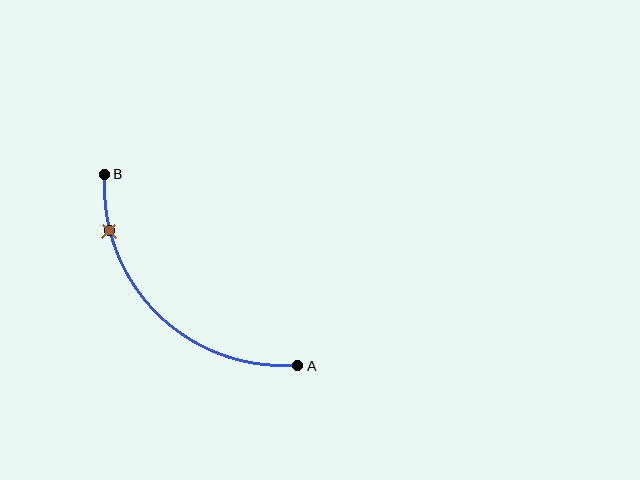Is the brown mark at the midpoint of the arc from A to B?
No. The brown mark lies on the arc but is closer to endpoint B. The arc midpoint would be at the point on the curve equidistant along the arc from both A and B.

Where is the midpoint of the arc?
The arc midpoint is the point on the curve farthest from the straight line joining A and B. It sits below and to the left of that line.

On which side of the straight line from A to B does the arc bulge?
The arc bulges below and to the left of the straight line connecting A and B.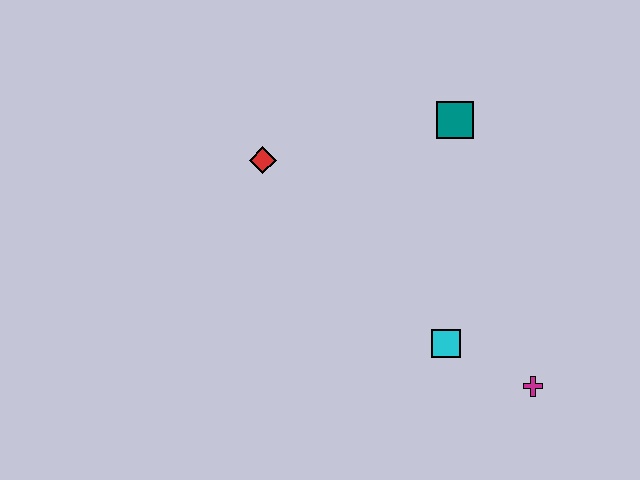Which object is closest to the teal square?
The red diamond is closest to the teal square.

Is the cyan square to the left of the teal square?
Yes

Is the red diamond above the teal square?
No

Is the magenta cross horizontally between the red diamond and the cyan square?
No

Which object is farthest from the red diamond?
The magenta cross is farthest from the red diamond.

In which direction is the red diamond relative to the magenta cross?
The red diamond is to the left of the magenta cross.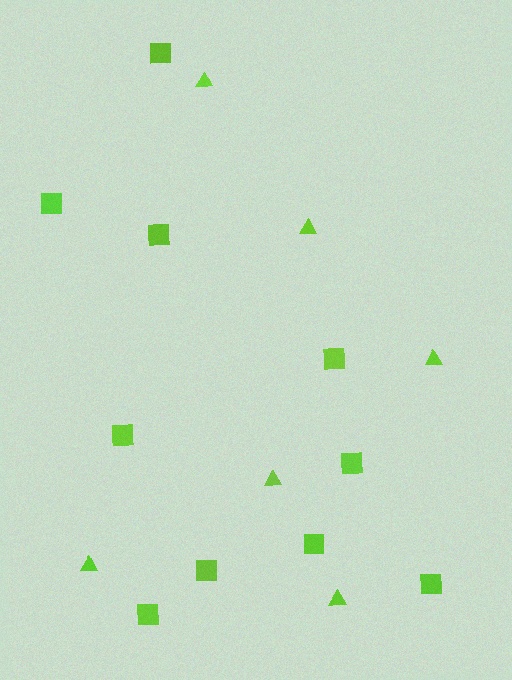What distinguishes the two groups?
There are 2 groups: one group of squares (10) and one group of triangles (6).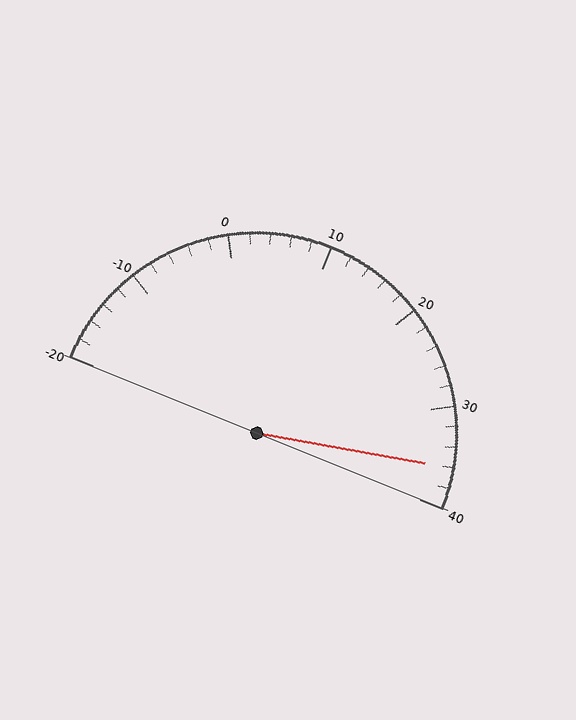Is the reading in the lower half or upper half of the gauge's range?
The reading is in the upper half of the range (-20 to 40).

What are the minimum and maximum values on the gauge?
The gauge ranges from -20 to 40.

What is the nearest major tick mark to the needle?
The nearest major tick mark is 40.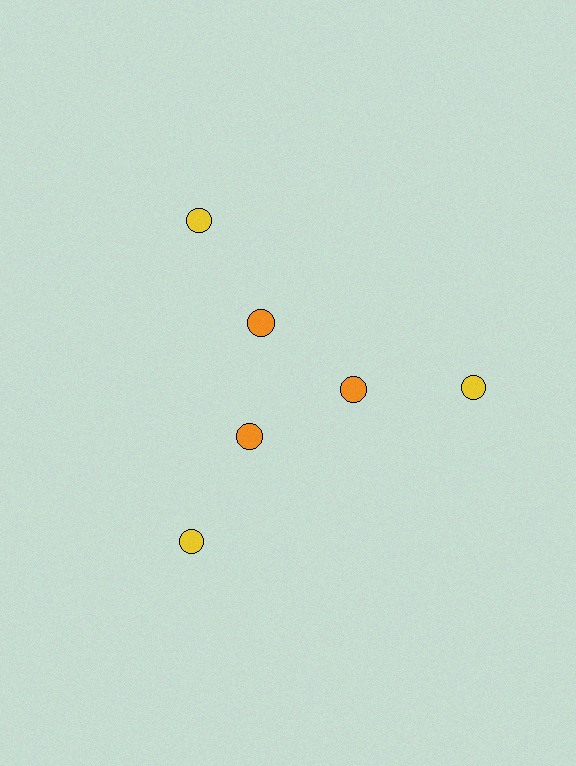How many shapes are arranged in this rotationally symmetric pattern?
There are 6 shapes, arranged in 3 groups of 2.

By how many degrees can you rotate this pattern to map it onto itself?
The pattern maps onto itself every 120 degrees of rotation.